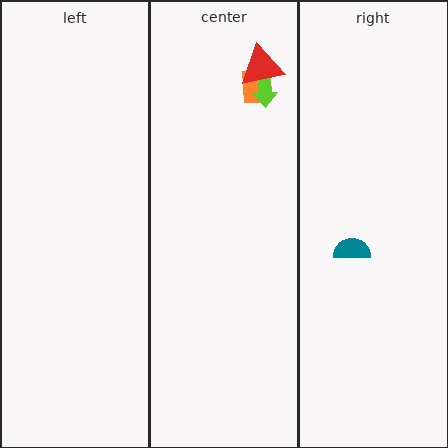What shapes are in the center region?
The orange rectangle, the lime arrow, the red triangle.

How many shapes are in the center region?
3.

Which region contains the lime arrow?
The center region.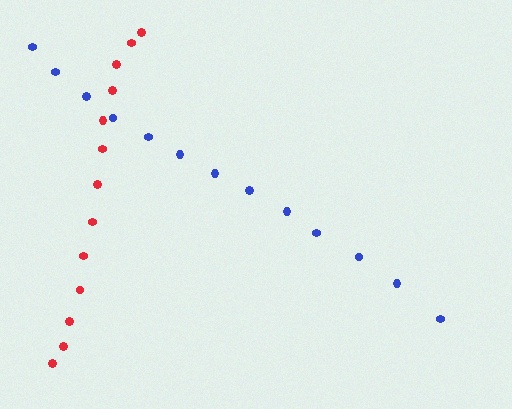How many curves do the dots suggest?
There are 2 distinct paths.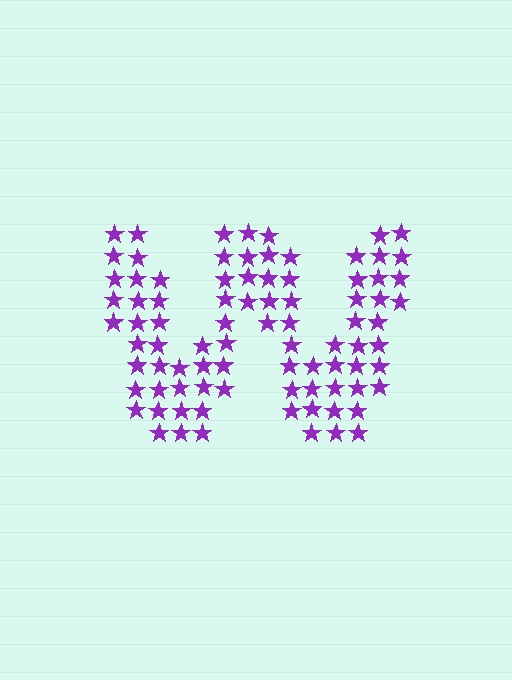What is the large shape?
The large shape is the letter W.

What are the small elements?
The small elements are stars.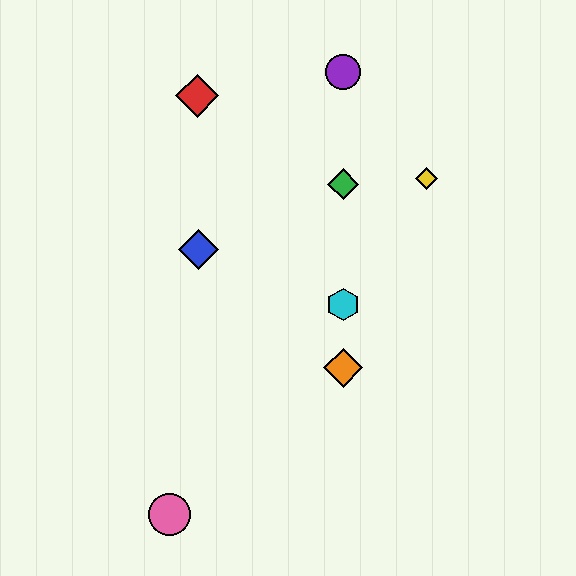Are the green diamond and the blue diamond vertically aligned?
No, the green diamond is at x≈343 and the blue diamond is at x≈199.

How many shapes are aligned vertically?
4 shapes (the green diamond, the purple circle, the orange diamond, the cyan hexagon) are aligned vertically.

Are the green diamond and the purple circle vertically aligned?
Yes, both are at x≈343.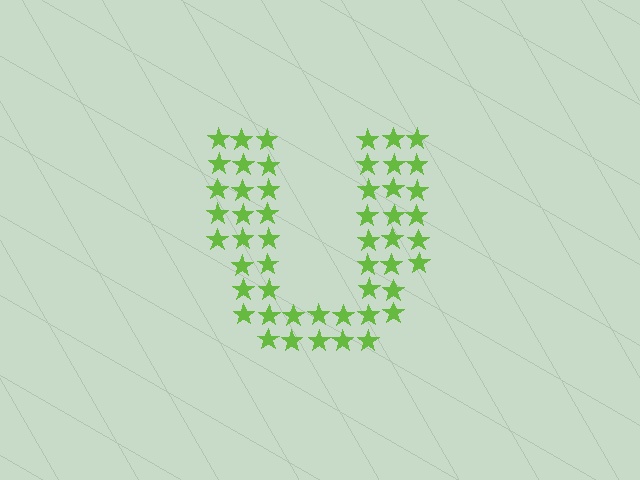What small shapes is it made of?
It is made of small stars.